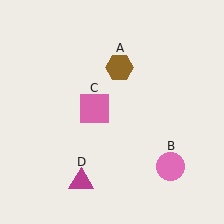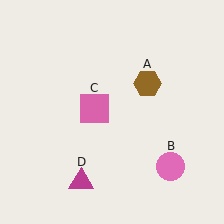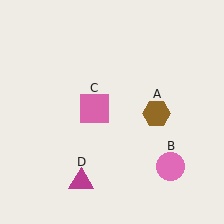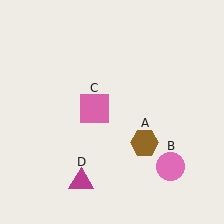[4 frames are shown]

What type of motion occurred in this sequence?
The brown hexagon (object A) rotated clockwise around the center of the scene.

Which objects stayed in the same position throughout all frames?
Pink circle (object B) and pink square (object C) and magenta triangle (object D) remained stationary.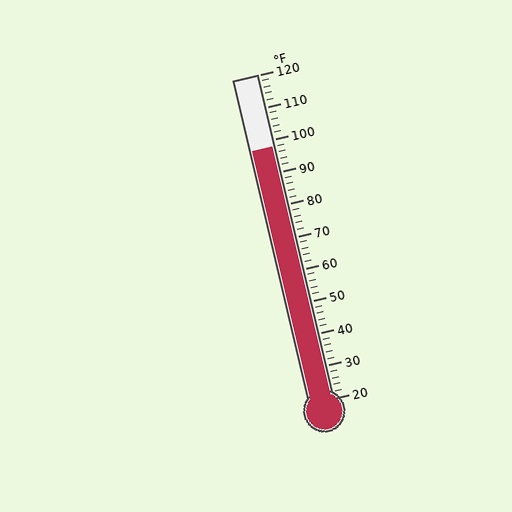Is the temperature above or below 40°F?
The temperature is above 40°F.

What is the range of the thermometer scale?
The thermometer scale ranges from 20°F to 120°F.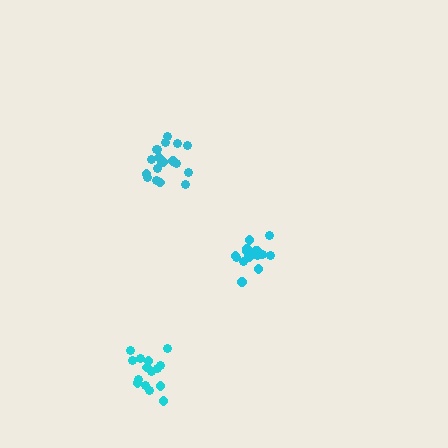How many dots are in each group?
Group 1: 19 dots, Group 2: 17 dots, Group 3: 15 dots (51 total).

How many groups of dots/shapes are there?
There are 3 groups.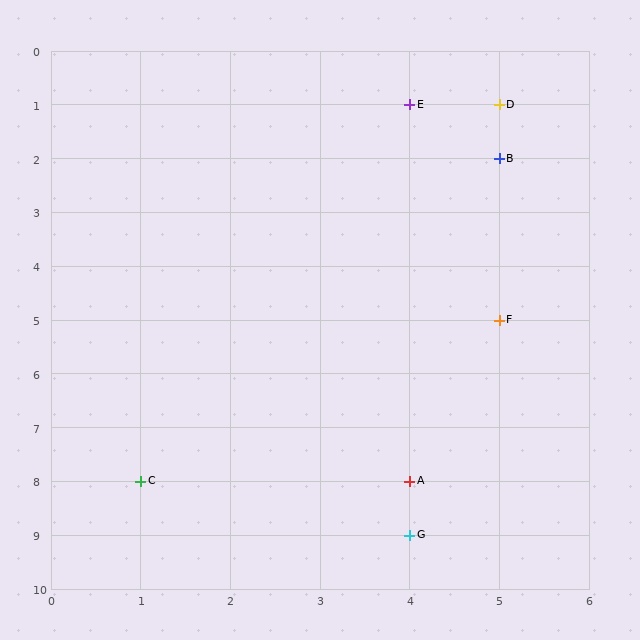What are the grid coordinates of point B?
Point B is at grid coordinates (5, 2).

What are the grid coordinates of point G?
Point G is at grid coordinates (4, 9).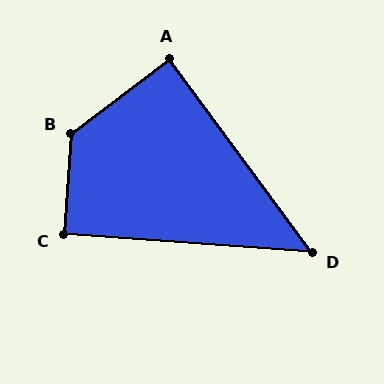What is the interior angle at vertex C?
Approximately 91 degrees (approximately right).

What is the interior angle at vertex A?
Approximately 89 degrees (approximately right).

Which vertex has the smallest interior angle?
D, at approximately 49 degrees.